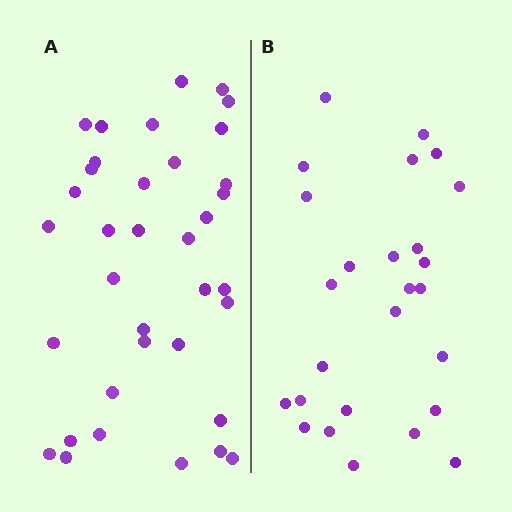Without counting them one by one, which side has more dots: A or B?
Region A (the left region) has more dots.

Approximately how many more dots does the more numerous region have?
Region A has roughly 10 or so more dots than region B.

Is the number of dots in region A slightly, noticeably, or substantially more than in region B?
Region A has noticeably more, but not dramatically so. The ratio is roughly 1.4 to 1.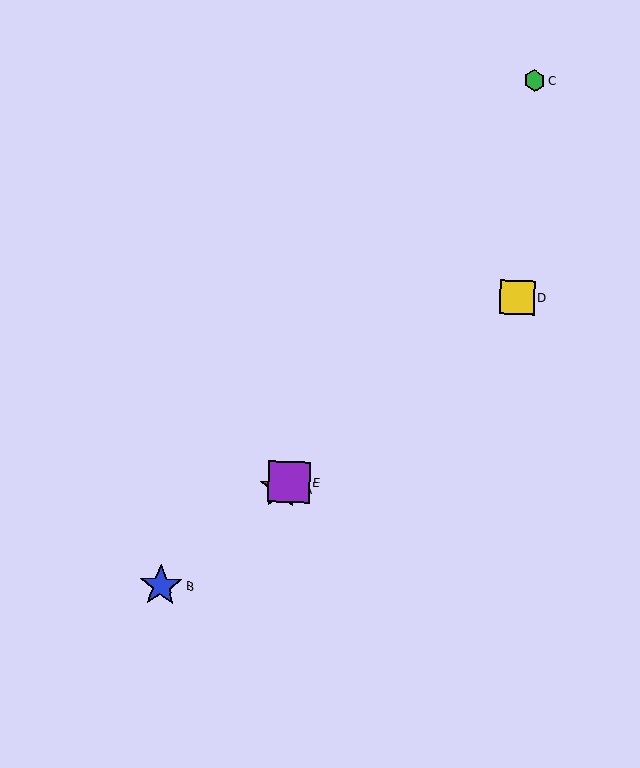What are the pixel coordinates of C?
Object C is at (534, 81).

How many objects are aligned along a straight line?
4 objects (A, B, D, E) are aligned along a straight line.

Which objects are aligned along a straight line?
Objects A, B, D, E are aligned along a straight line.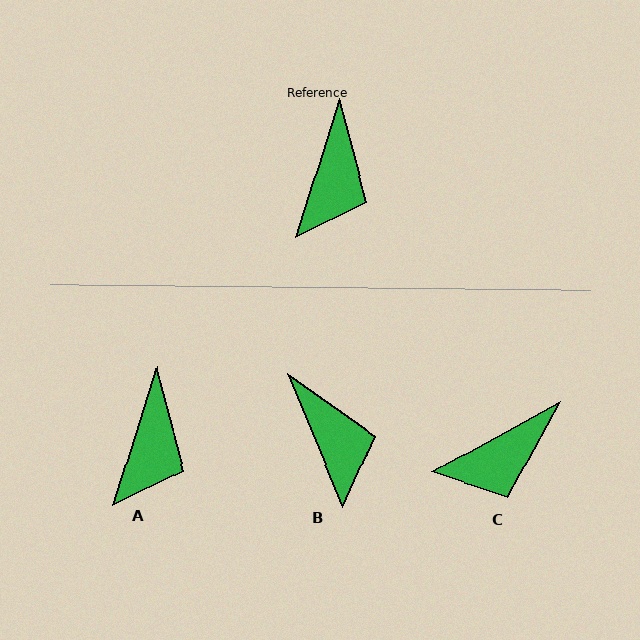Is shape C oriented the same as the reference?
No, it is off by about 44 degrees.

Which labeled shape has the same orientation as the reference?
A.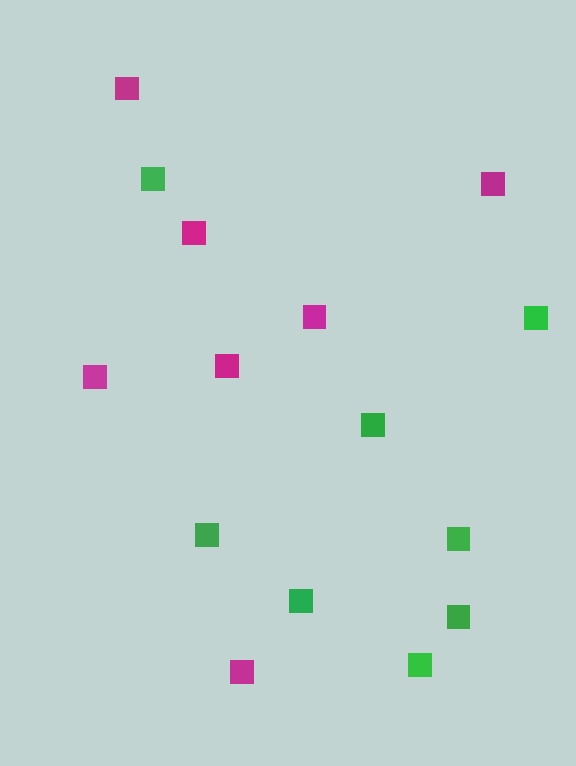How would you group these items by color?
There are 2 groups: one group of green squares (8) and one group of magenta squares (7).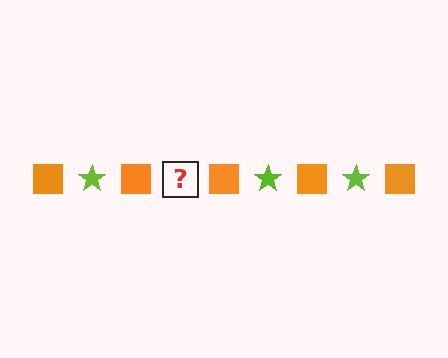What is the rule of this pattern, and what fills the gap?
The rule is that the pattern alternates between orange square and lime star. The gap should be filled with a lime star.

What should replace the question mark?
The question mark should be replaced with a lime star.